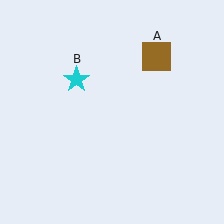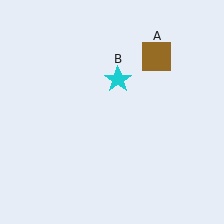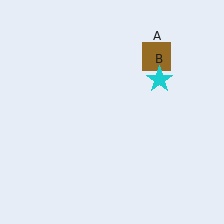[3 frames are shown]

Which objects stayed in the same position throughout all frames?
Brown square (object A) remained stationary.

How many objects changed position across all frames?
1 object changed position: cyan star (object B).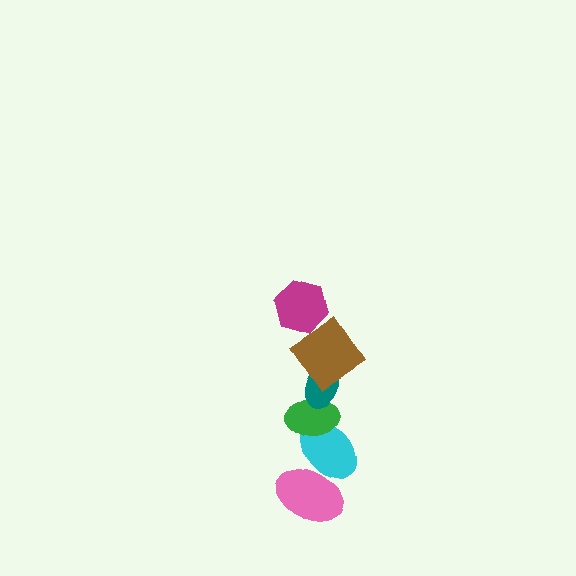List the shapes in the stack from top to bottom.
From top to bottom: the magenta hexagon, the brown diamond, the teal ellipse, the green ellipse, the cyan ellipse, the pink ellipse.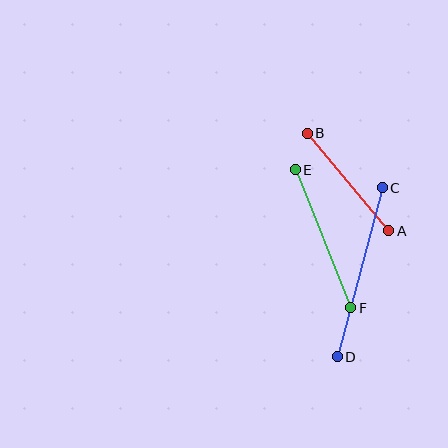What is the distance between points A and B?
The distance is approximately 127 pixels.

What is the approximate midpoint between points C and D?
The midpoint is at approximately (360, 272) pixels.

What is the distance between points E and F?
The distance is approximately 149 pixels.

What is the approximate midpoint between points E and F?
The midpoint is at approximately (323, 239) pixels.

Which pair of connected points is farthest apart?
Points C and D are farthest apart.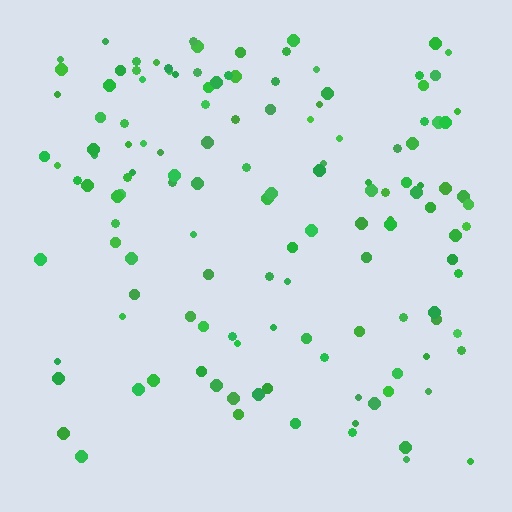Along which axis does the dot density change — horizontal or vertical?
Vertical.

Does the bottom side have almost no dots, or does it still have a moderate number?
Still a moderate number, just noticeably fewer than the top.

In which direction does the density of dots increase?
From bottom to top, with the top side densest.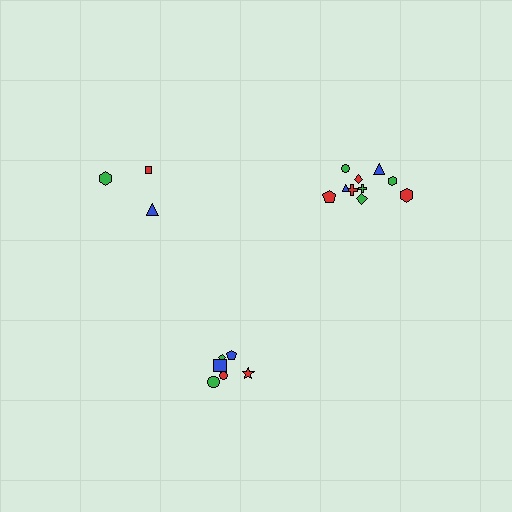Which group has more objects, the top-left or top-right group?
The top-right group.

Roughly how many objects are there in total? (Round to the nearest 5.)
Roughly 20 objects in total.